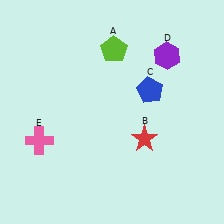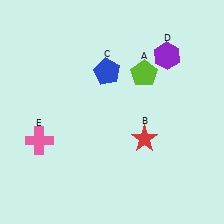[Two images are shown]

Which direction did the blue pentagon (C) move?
The blue pentagon (C) moved left.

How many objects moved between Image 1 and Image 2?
2 objects moved between the two images.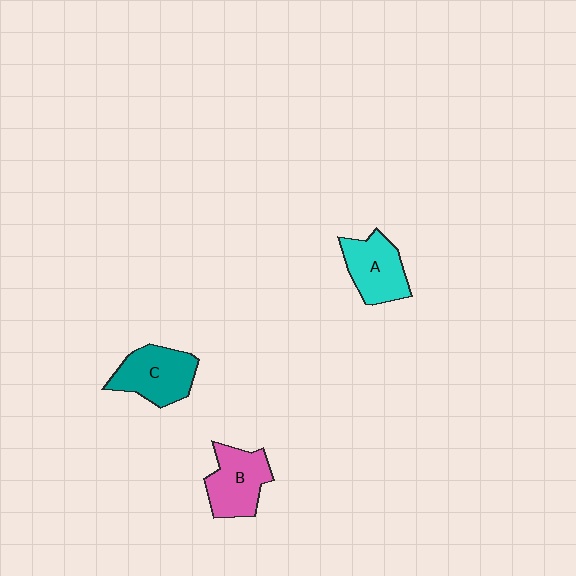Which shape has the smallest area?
Shape A (cyan).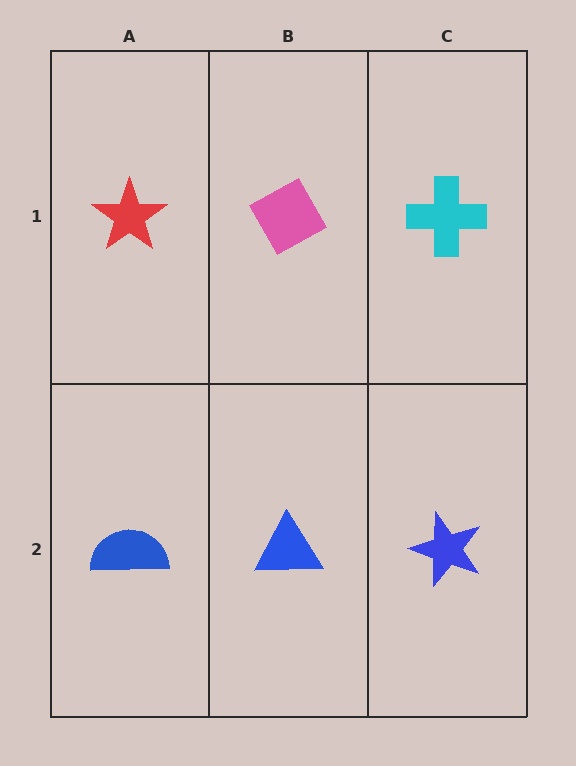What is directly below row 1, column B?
A blue triangle.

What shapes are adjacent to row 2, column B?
A pink diamond (row 1, column B), a blue semicircle (row 2, column A), a blue star (row 2, column C).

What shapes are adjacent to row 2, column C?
A cyan cross (row 1, column C), a blue triangle (row 2, column B).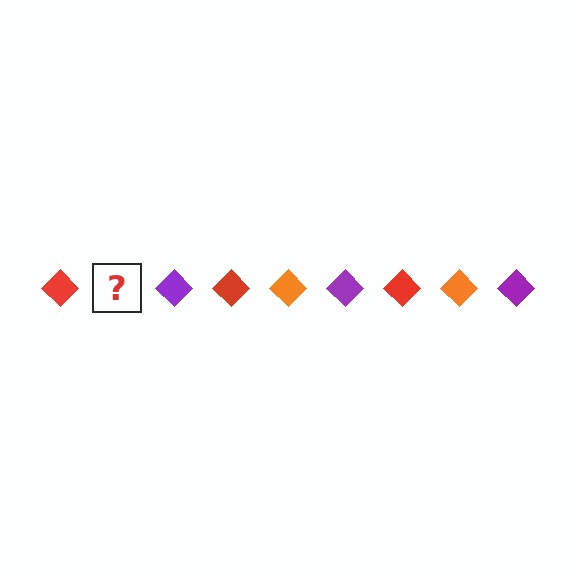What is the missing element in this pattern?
The missing element is an orange diamond.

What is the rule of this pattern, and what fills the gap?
The rule is that the pattern cycles through red, orange, purple diamonds. The gap should be filled with an orange diamond.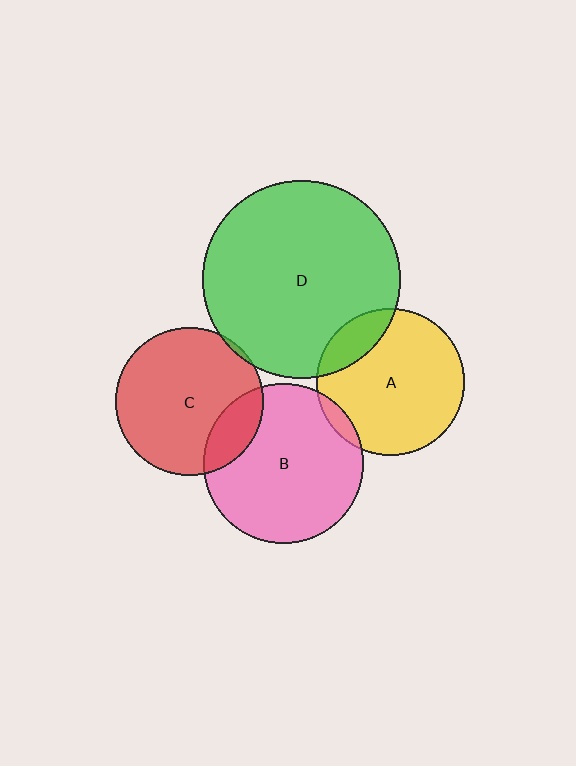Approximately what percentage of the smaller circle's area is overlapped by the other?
Approximately 15%.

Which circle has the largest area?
Circle D (green).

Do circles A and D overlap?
Yes.